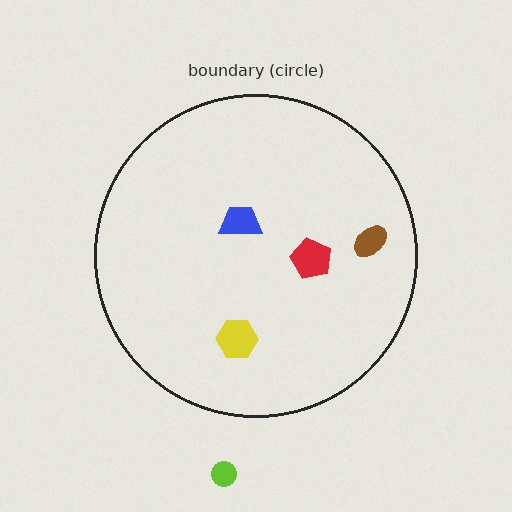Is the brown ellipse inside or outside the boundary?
Inside.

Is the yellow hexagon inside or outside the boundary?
Inside.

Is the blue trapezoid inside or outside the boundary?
Inside.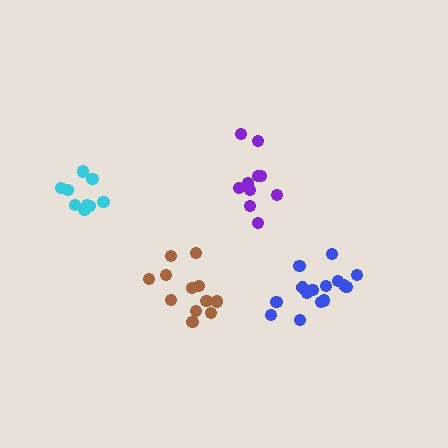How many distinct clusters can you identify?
There are 4 distinct clusters.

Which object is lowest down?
The brown cluster is bottommost.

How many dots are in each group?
Group 1: 10 dots, Group 2: 12 dots, Group 3: 15 dots, Group 4: 9 dots (46 total).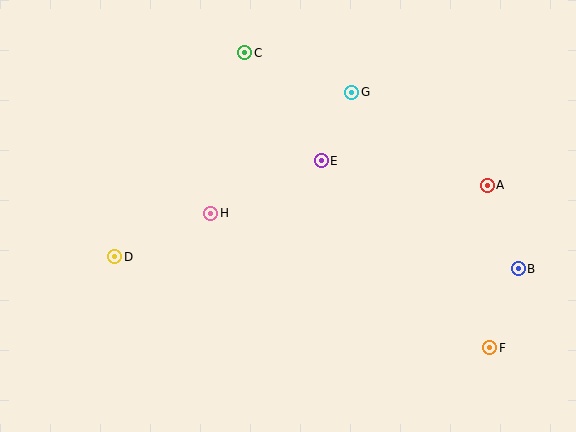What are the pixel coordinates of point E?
Point E is at (321, 161).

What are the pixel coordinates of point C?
Point C is at (245, 53).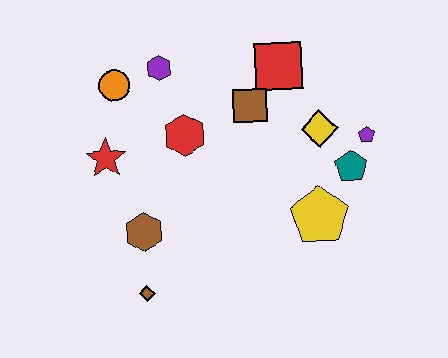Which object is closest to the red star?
The orange circle is closest to the red star.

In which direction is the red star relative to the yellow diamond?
The red star is to the left of the yellow diamond.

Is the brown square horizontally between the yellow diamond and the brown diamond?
Yes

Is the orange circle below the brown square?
No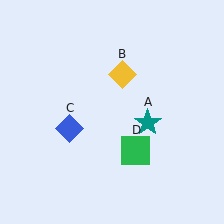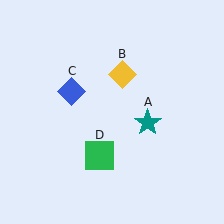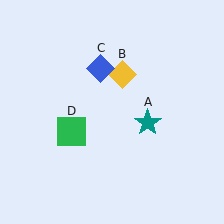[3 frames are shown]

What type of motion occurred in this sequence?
The blue diamond (object C), green square (object D) rotated clockwise around the center of the scene.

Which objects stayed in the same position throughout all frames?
Teal star (object A) and yellow diamond (object B) remained stationary.